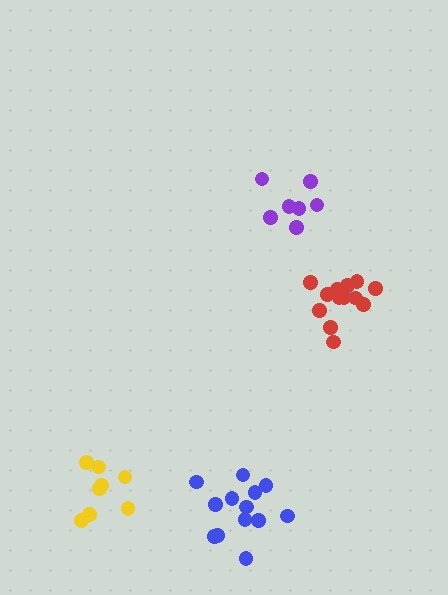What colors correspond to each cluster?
The clusters are colored: blue, purple, red, yellow.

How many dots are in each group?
Group 1: 13 dots, Group 2: 7 dots, Group 3: 13 dots, Group 4: 8 dots (41 total).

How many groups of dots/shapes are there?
There are 4 groups.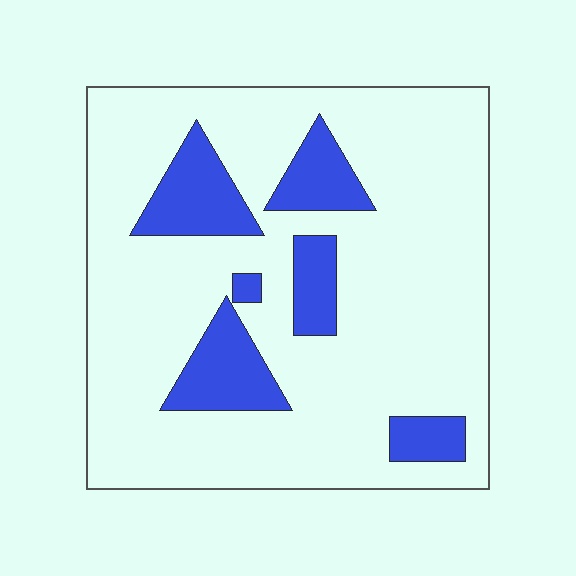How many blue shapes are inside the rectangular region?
6.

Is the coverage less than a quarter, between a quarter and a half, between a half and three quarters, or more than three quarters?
Less than a quarter.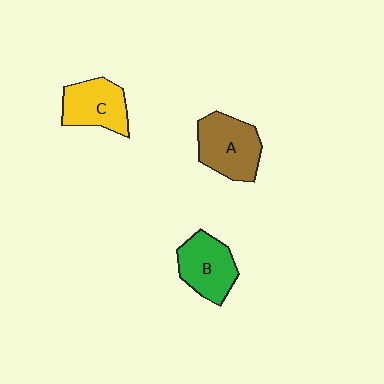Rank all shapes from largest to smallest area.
From largest to smallest: A (brown), B (green), C (yellow).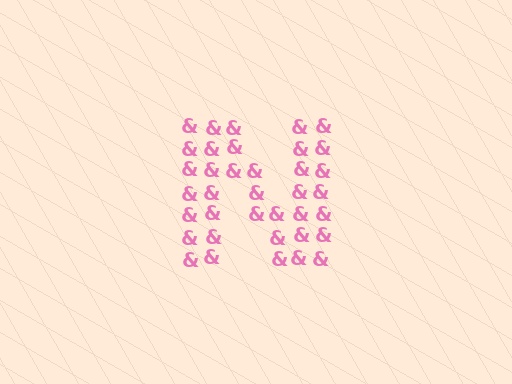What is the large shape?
The large shape is the letter N.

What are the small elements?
The small elements are ampersands.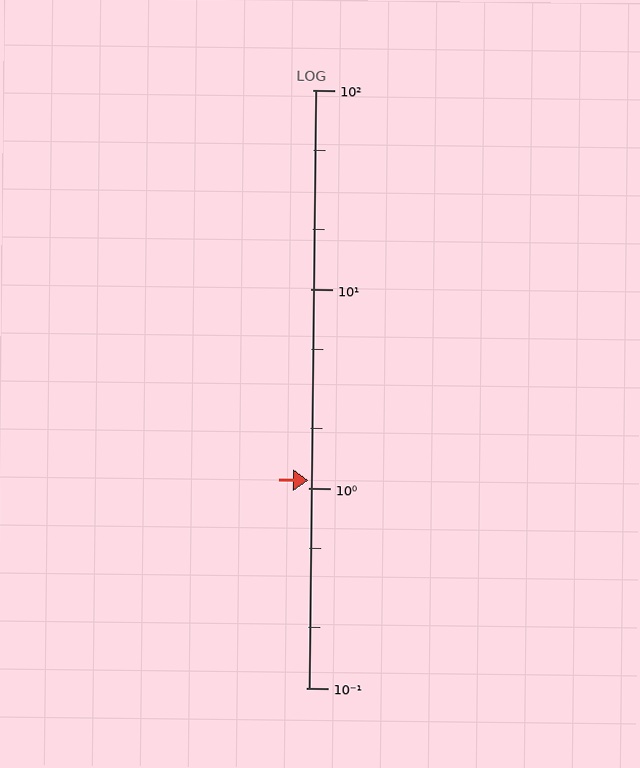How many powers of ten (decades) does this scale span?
The scale spans 3 decades, from 0.1 to 100.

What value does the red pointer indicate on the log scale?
The pointer indicates approximately 1.1.